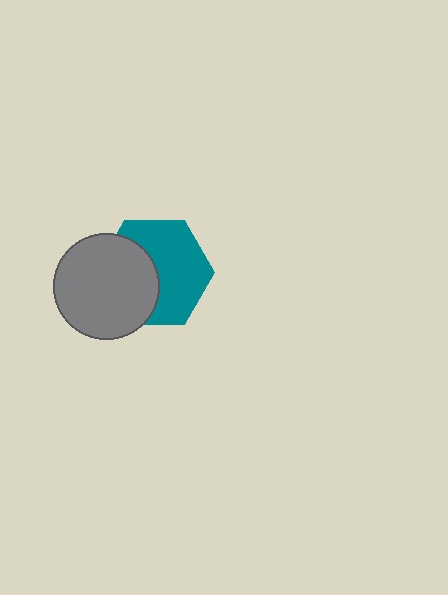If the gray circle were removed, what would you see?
You would see the complete teal hexagon.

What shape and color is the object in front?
The object in front is a gray circle.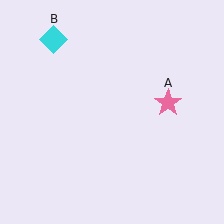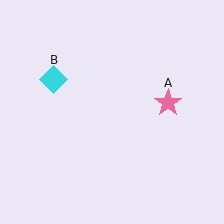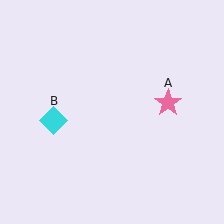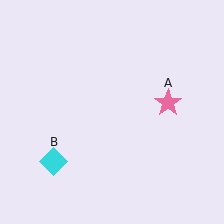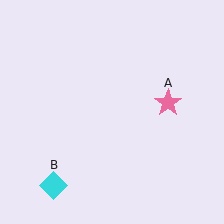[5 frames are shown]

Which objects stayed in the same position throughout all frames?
Pink star (object A) remained stationary.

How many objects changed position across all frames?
1 object changed position: cyan diamond (object B).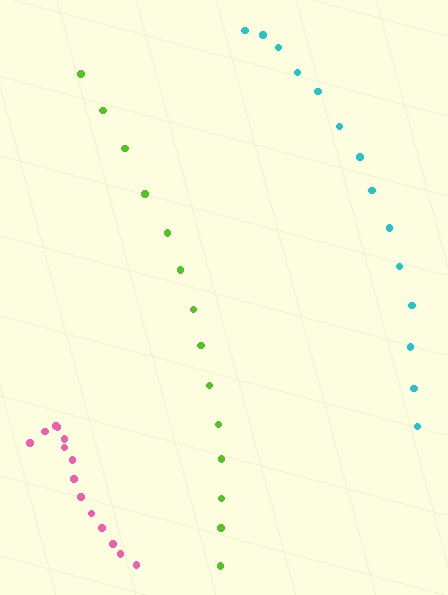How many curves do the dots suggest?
There are 3 distinct paths.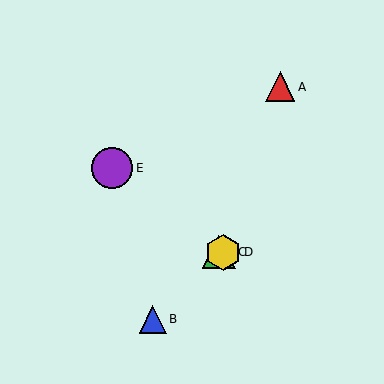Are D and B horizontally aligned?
No, D is at y≈252 and B is at y≈319.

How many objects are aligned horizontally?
2 objects (C, D) are aligned horizontally.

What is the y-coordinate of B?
Object B is at y≈319.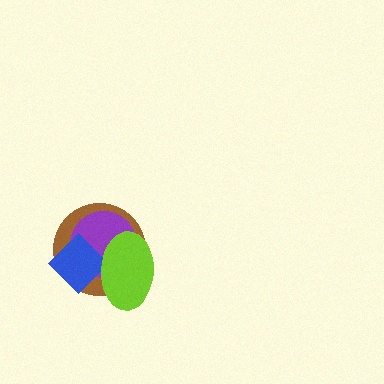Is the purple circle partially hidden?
Yes, it is partially covered by another shape.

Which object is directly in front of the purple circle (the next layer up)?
The blue diamond is directly in front of the purple circle.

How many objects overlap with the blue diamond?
3 objects overlap with the blue diamond.